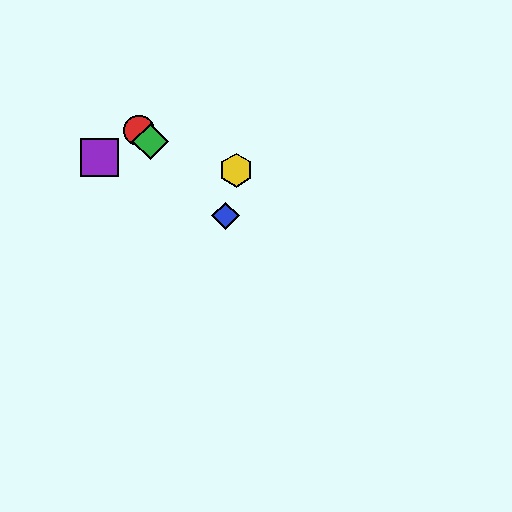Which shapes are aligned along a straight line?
The red circle, the blue diamond, the green diamond are aligned along a straight line.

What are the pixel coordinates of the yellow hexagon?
The yellow hexagon is at (236, 170).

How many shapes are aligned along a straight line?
3 shapes (the red circle, the blue diamond, the green diamond) are aligned along a straight line.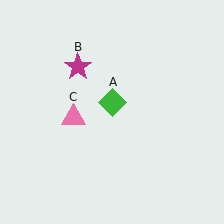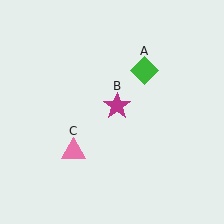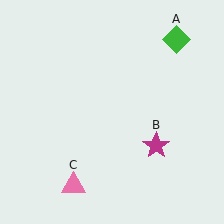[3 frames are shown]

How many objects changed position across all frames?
3 objects changed position: green diamond (object A), magenta star (object B), pink triangle (object C).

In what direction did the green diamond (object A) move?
The green diamond (object A) moved up and to the right.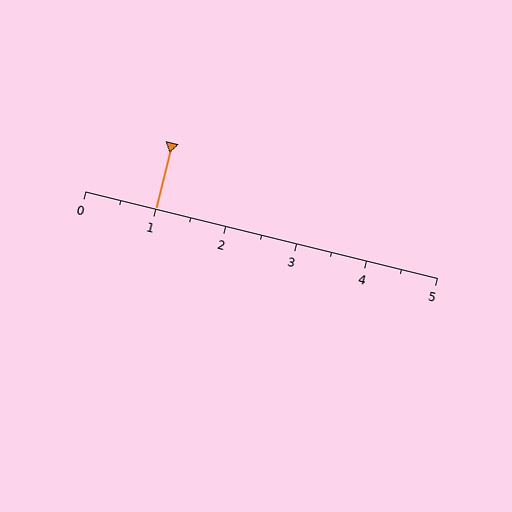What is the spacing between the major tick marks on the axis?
The major ticks are spaced 1 apart.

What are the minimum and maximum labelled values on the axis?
The axis runs from 0 to 5.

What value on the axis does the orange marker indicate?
The marker indicates approximately 1.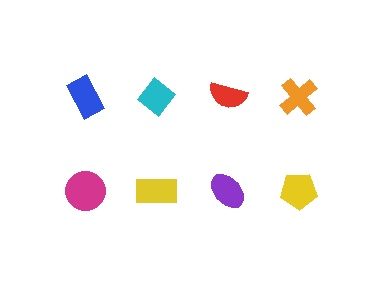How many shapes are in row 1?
4 shapes.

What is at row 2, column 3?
A purple ellipse.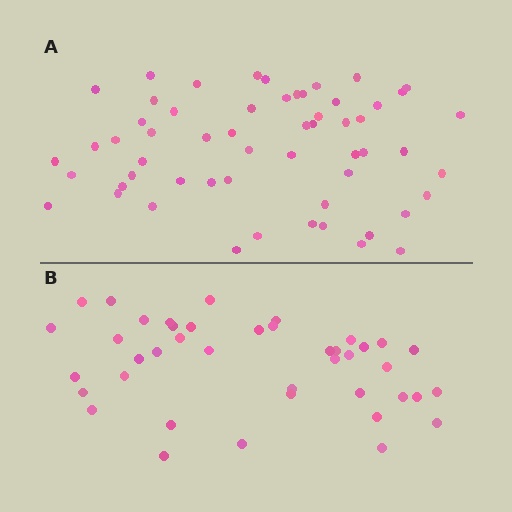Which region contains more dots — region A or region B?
Region A (the top region) has more dots.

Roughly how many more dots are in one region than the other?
Region A has approximately 15 more dots than region B.